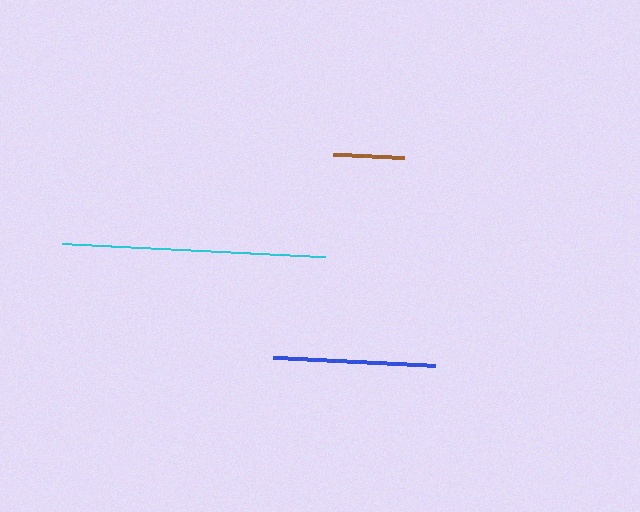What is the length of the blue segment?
The blue segment is approximately 163 pixels long.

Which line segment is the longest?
The cyan line is the longest at approximately 263 pixels.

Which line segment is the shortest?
The brown line is the shortest at approximately 71 pixels.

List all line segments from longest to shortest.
From longest to shortest: cyan, blue, brown.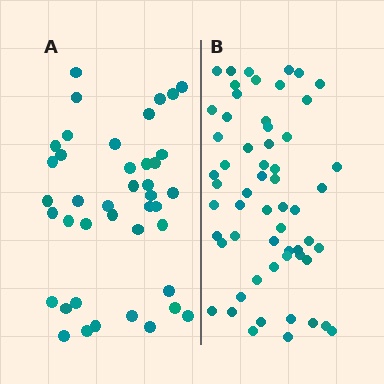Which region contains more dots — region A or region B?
Region B (the right region) has more dots.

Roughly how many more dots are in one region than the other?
Region B has approximately 15 more dots than region A.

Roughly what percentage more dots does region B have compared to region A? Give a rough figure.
About 40% more.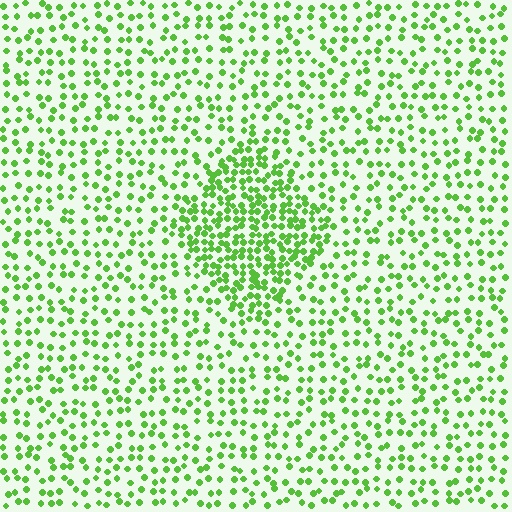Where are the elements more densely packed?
The elements are more densely packed inside the diamond boundary.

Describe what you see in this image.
The image contains small lime elements arranged at two different densities. A diamond-shaped region is visible where the elements are more densely packed than the surrounding area.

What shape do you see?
I see a diamond.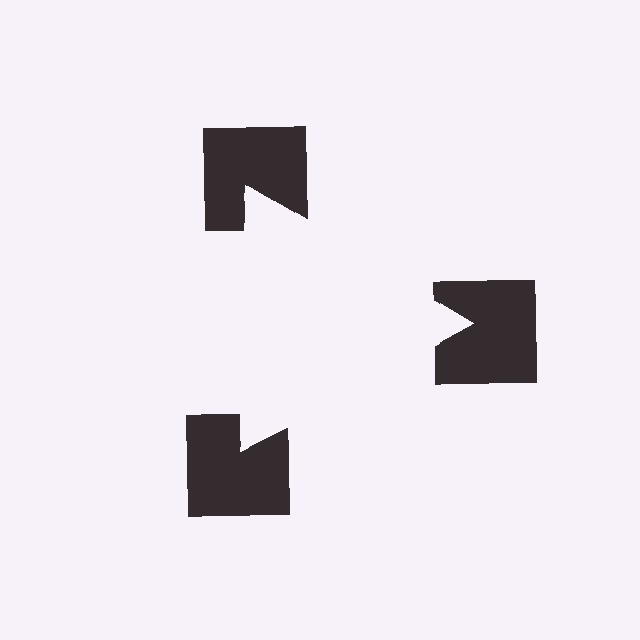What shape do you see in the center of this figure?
An illusory triangle — its edges are inferred from the aligned wedge cuts in the notched squares, not physically drawn.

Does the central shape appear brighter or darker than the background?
It typically appears slightly brighter than the background, even though no actual brightness change is drawn.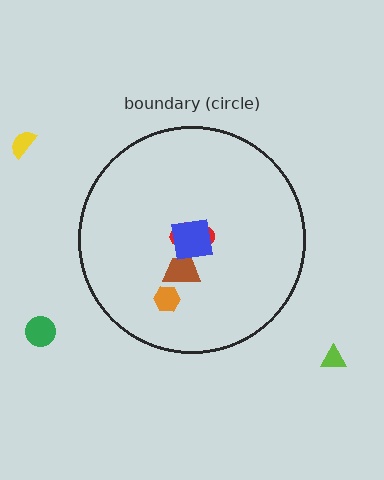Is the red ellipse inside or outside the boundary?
Inside.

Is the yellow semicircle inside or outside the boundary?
Outside.